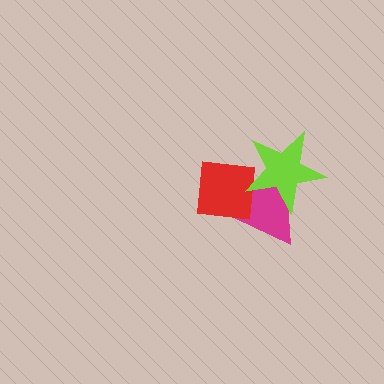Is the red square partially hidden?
Yes, it is partially covered by another shape.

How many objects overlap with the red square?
2 objects overlap with the red square.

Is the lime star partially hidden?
No, no other shape covers it.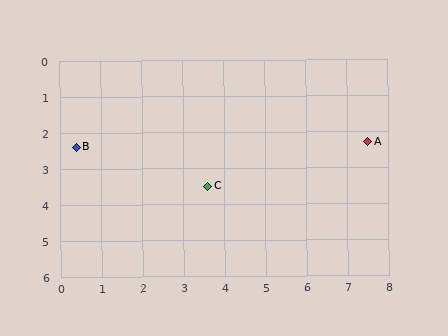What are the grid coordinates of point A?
Point A is at approximately (7.5, 2.3).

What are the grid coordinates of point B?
Point B is at approximately (0.4, 2.4).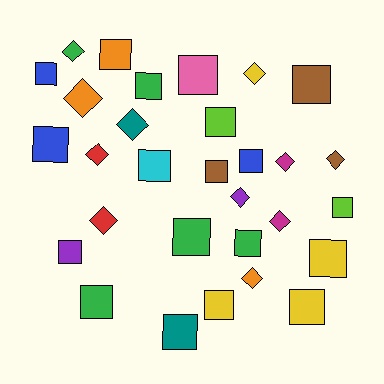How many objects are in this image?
There are 30 objects.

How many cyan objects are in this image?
There is 1 cyan object.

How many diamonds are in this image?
There are 11 diamonds.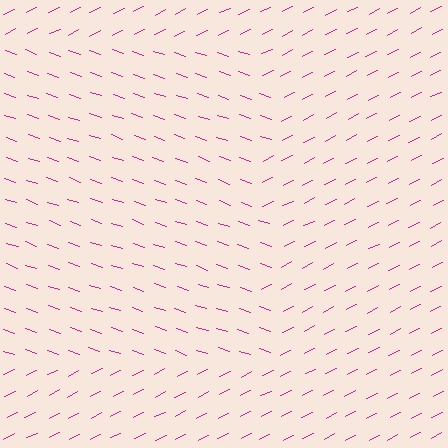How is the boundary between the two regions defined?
The boundary is defined purely by a change in line orientation (approximately 45 degrees difference). All lines are the same color and thickness.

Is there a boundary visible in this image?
Yes, there is a texture boundary formed by a change in line orientation.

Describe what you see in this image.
The image is filled with small magenta line segments. A rectangle region in the image has lines oriented differently from the surrounding lines, creating a visible texture boundary.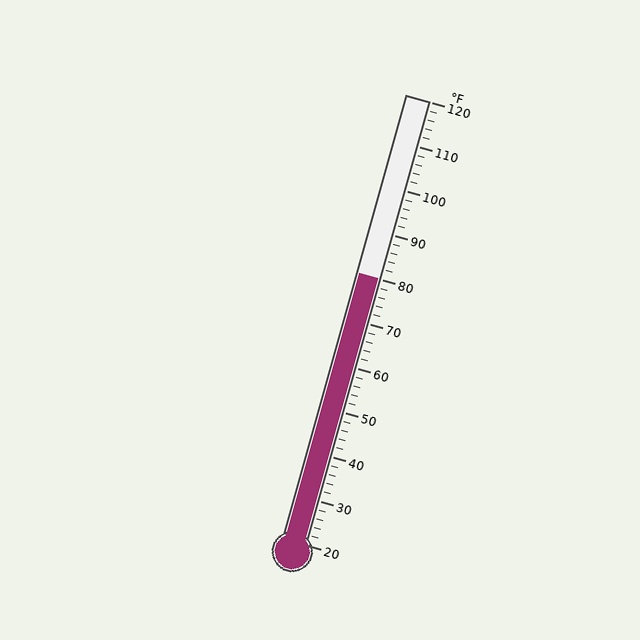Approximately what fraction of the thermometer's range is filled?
The thermometer is filled to approximately 60% of its range.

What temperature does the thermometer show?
The thermometer shows approximately 80°F.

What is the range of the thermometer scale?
The thermometer scale ranges from 20°F to 120°F.